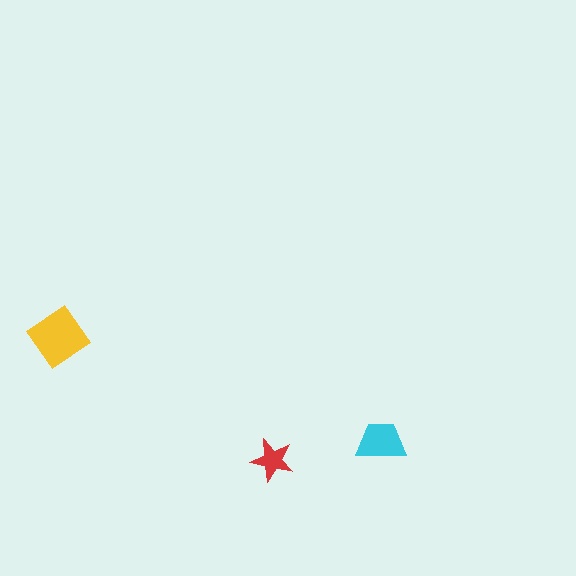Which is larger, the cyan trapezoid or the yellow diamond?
The yellow diamond.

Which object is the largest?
The yellow diamond.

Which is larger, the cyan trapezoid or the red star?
The cyan trapezoid.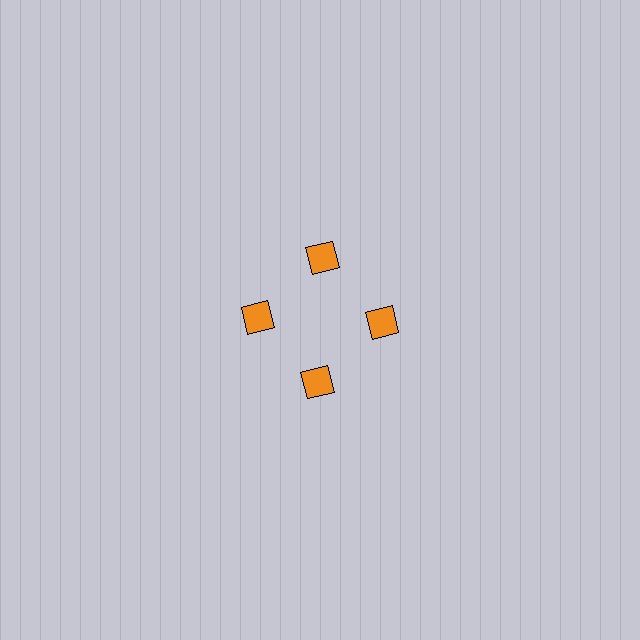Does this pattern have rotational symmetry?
Yes, this pattern has 4-fold rotational symmetry. It looks the same after rotating 90 degrees around the center.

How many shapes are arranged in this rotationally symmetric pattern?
There are 4 shapes, arranged in 4 groups of 1.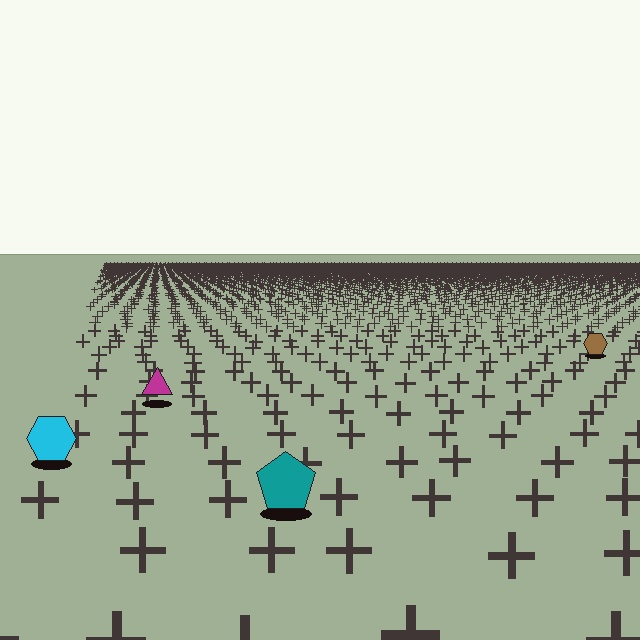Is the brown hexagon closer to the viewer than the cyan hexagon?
No. The cyan hexagon is closer — you can tell from the texture gradient: the ground texture is coarser near it.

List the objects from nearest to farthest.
From nearest to farthest: the teal pentagon, the cyan hexagon, the magenta triangle, the brown hexagon.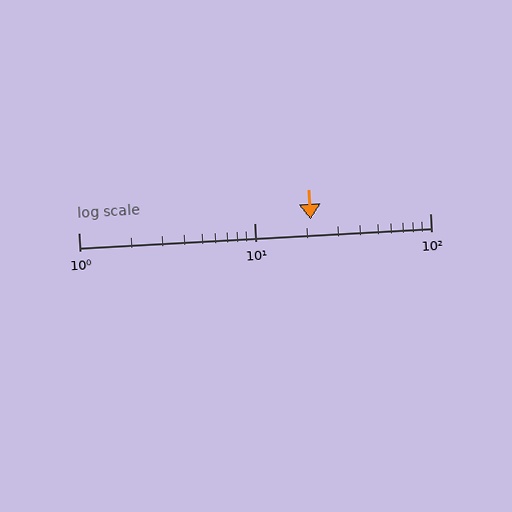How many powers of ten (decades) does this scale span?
The scale spans 2 decades, from 1 to 100.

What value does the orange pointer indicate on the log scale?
The pointer indicates approximately 21.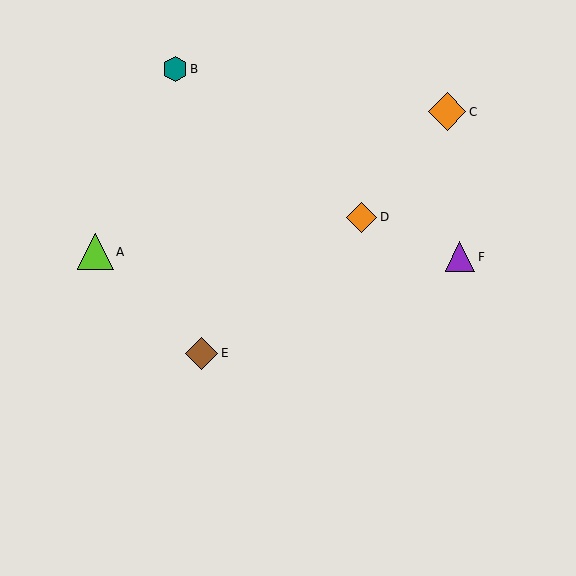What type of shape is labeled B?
Shape B is a teal hexagon.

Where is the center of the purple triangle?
The center of the purple triangle is at (460, 257).